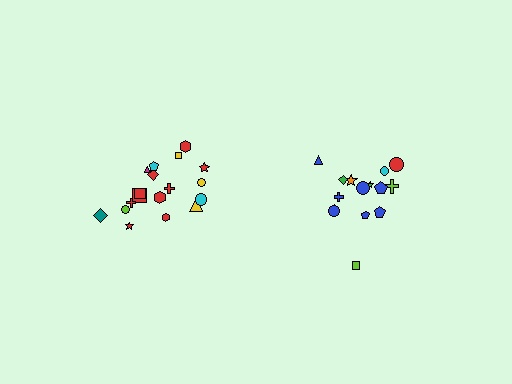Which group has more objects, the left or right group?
The left group.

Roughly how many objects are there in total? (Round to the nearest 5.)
Roughly 35 objects in total.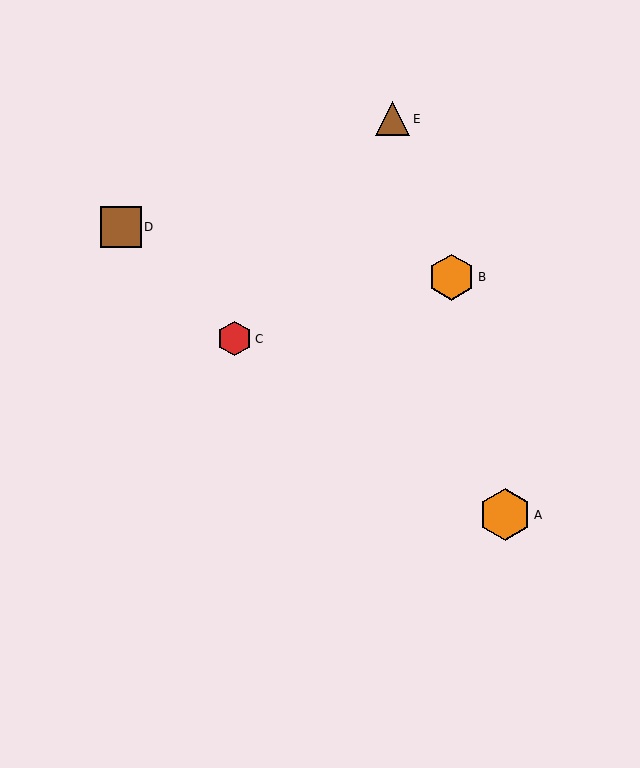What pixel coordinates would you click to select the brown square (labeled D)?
Click at (121, 227) to select the brown square D.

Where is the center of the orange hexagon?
The center of the orange hexagon is at (505, 515).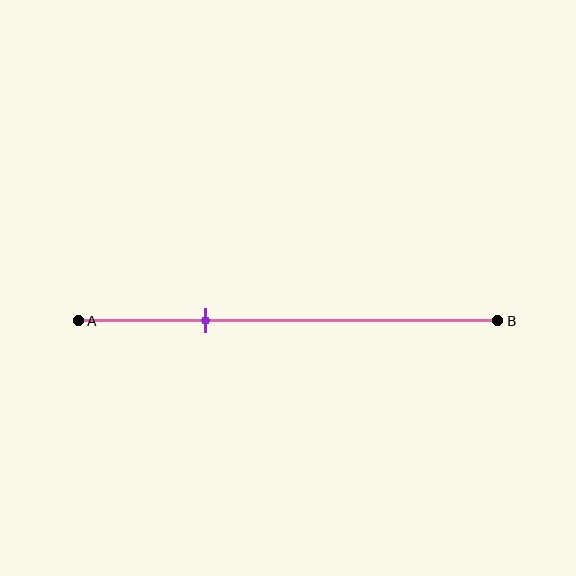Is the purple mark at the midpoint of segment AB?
No, the mark is at about 30% from A, not at the 50% midpoint.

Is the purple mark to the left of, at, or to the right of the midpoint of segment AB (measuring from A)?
The purple mark is to the left of the midpoint of segment AB.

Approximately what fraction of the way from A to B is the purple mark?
The purple mark is approximately 30% of the way from A to B.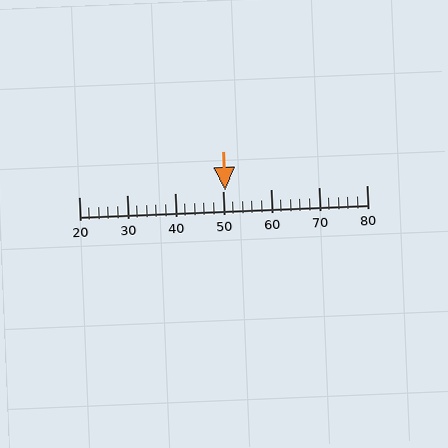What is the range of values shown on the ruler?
The ruler shows values from 20 to 80.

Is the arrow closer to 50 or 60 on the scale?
The arrow is closer to 50.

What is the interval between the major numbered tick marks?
The major tick marks are spaced 10 units apart.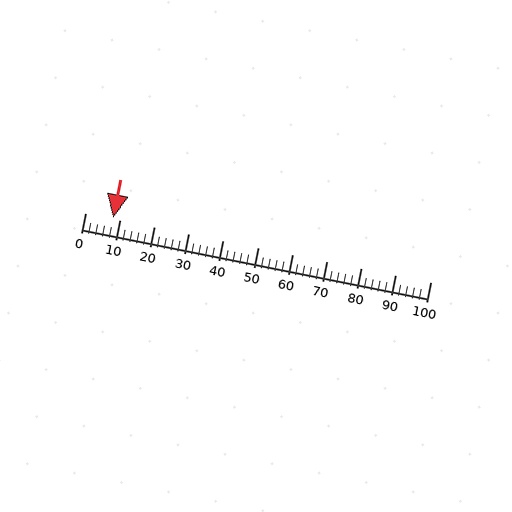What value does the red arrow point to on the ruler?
The red arrow points to approximately 8.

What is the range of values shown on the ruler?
The ruler shows values from 0 to 100.